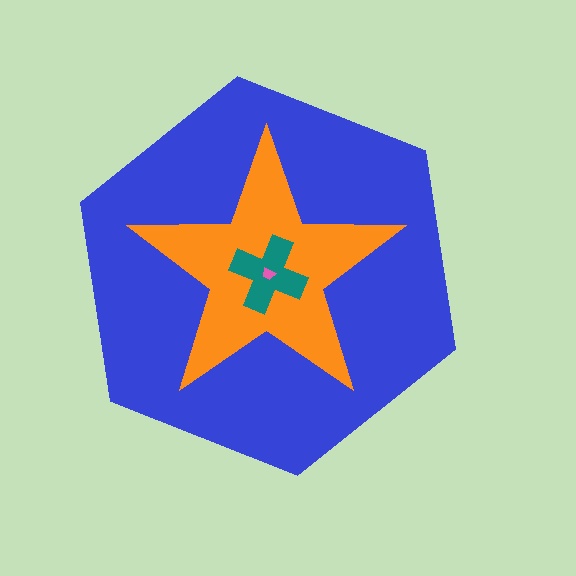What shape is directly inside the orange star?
The teal cross.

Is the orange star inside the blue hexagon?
Yes.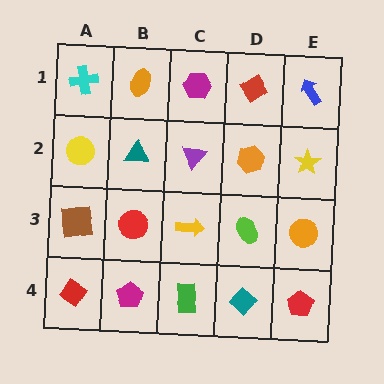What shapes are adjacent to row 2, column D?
A red diamond (row 1, column D), a lime ellipse (row 3, column D), a purple triangle (row 2, column C), a yellow star (row 2, column E).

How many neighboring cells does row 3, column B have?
4.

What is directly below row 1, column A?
A yellow circle.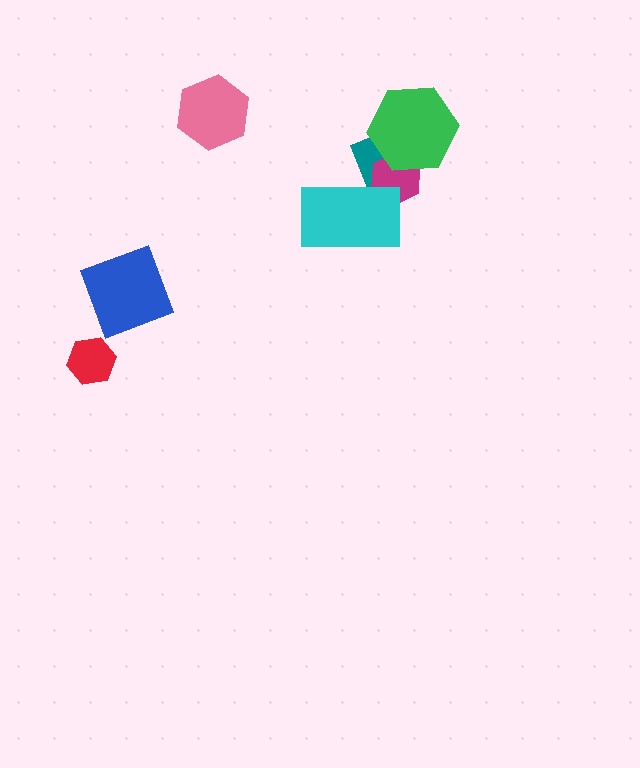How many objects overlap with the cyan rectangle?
2 objects overlap with the cyan rectangle.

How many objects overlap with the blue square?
0 objects overlap with the blue square.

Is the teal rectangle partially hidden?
Yes, it is partially covered by another shape.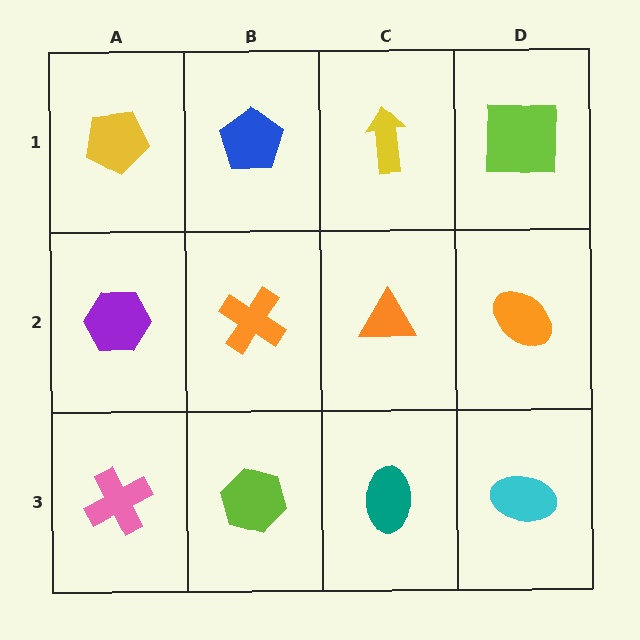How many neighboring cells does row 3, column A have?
2.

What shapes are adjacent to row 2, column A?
A yellow pentagon (row 1, column A), a pink cross (row 3, column A), an orange cross (row 2, column B).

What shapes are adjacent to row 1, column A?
A purple hexagon (row 2, column A), a blue pentagon (row 1, column B).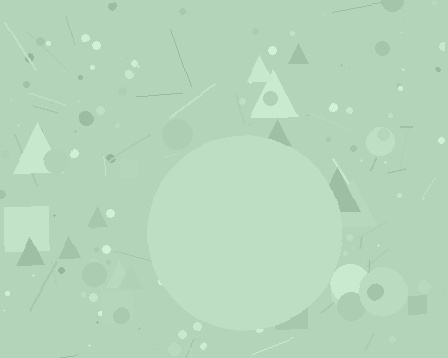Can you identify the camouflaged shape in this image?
The camouflaged shape is a circle.